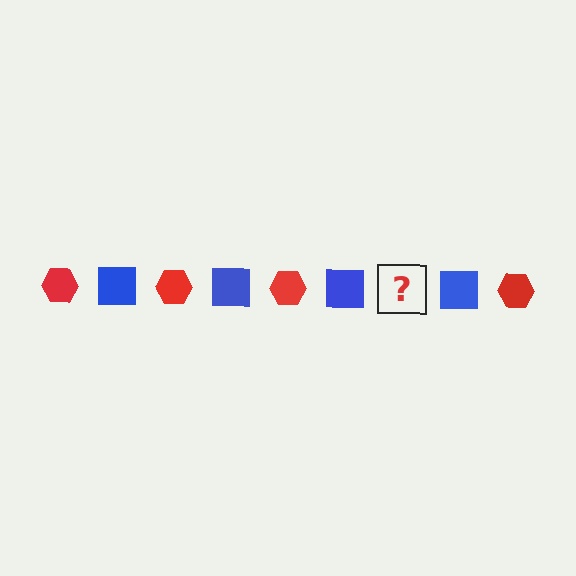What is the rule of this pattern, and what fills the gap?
The rule is that the pattern alternates between red hexagon and blue square. The gap should be filled with a red hexagon.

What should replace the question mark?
The question mark should be replaced with a red hexagon.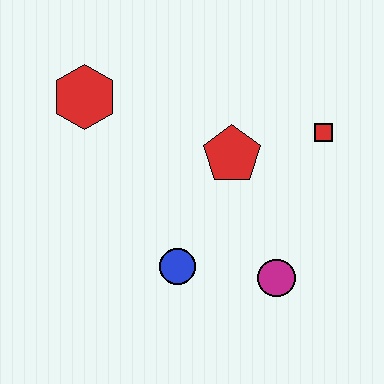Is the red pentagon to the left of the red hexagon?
No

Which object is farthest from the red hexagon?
The magenta circle is farthest from the red hexagon.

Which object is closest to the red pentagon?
The red square is closest to the red pentagon.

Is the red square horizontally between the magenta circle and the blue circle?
No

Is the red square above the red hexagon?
No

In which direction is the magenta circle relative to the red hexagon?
The magenta circle is to the right of the red hexagon.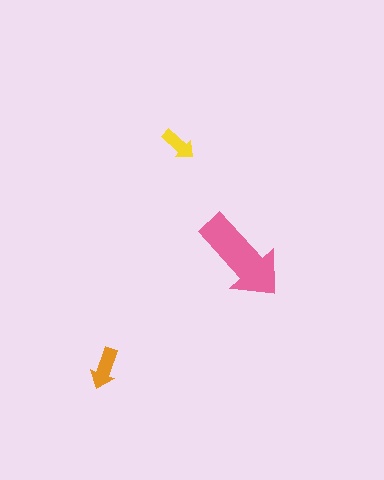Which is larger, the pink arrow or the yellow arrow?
The pink one.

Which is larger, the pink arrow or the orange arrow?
The pink one.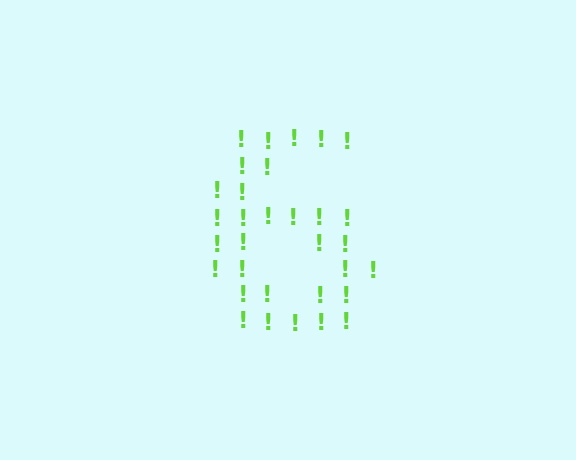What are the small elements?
The small elements are exclamation marks.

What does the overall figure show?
The overall figure shows the digit 6.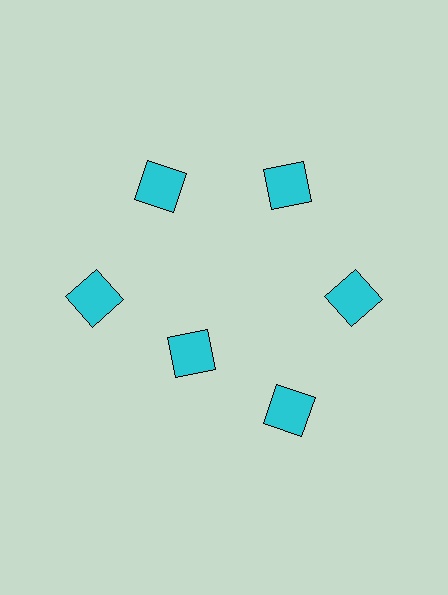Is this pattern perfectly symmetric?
No. The 6 cyan squares are arranged in a ring, but one element near the 7 o'clock position is pulled inward toward the center, breaking the 6-fold rotational symmetry.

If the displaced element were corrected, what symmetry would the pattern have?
It would have 6-fold rotational symmetry — the pattern would map onto itself every 60 degrees.